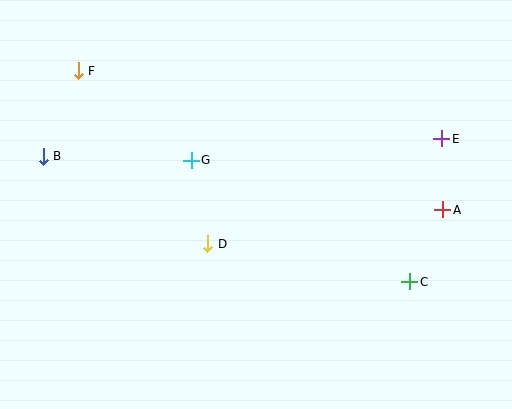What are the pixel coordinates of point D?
Point D is at (208, 244).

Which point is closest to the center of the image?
Point D at (208, 244) is closest to the center.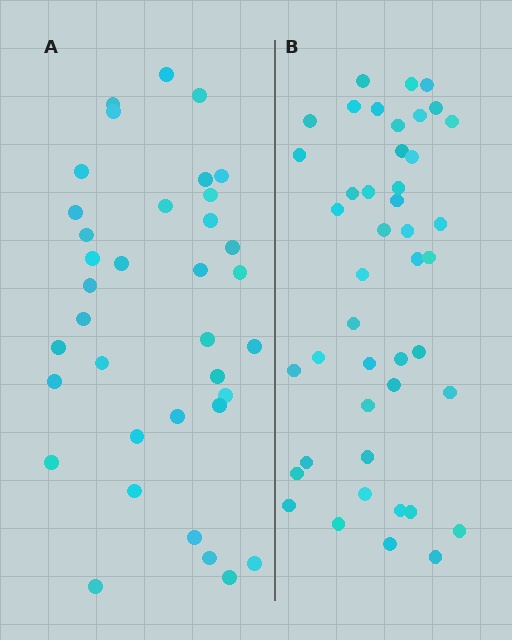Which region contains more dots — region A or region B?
Region B (the right region) has more dots.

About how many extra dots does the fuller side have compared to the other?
Region B has roughly 8 or so more dots than region A.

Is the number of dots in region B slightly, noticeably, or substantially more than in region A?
Region B has only slightly more — the two regions are fairly close. The ratio is roughly 1.2 to 1.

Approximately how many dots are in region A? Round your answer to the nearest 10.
About 40 dots. (The exact count is 36, which rounds to 40.)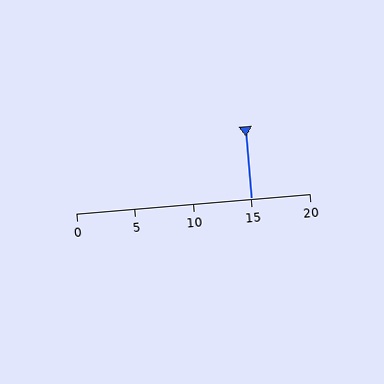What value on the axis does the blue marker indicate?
The marker indicates approximately 15.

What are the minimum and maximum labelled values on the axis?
The axis runs from 0 to 20.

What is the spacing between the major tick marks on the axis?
The major ticks are spaced 5 apart.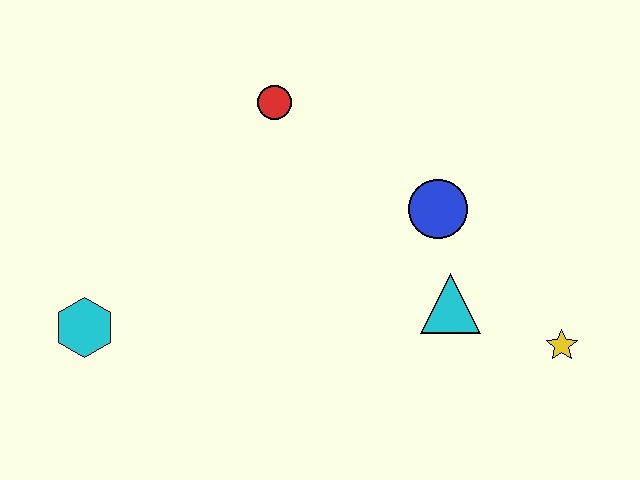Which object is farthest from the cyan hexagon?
The yellow star is farthest from the cyan hexagon.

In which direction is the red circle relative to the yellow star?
The red circle is to the left of the yellow star.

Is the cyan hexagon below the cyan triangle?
Yes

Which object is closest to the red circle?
The blue circle is closest to the red circle.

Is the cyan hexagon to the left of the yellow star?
Yes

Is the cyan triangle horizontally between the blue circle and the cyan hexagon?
No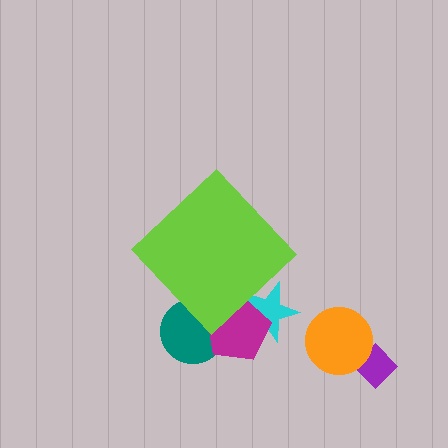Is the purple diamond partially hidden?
No, the purple diamond is fully visible.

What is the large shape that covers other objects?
A lime diamond.